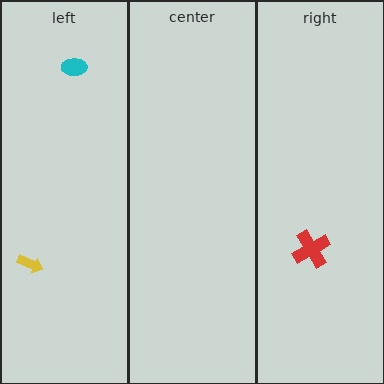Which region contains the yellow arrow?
The left region.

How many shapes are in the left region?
2.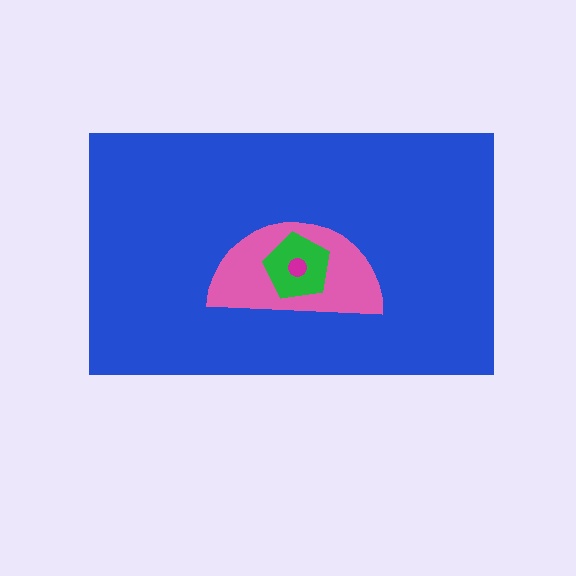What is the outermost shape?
The blue rectangle.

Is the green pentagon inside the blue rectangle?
Yes.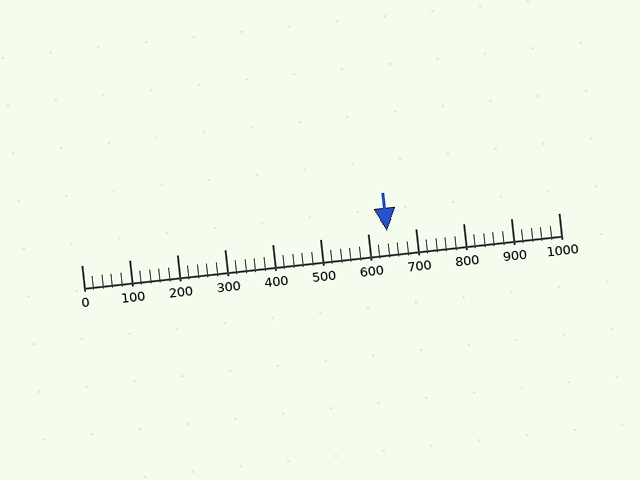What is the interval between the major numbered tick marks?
The major tick marks are spaced 100 units apart.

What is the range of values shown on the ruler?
The ruler shows values from 0 to 1000.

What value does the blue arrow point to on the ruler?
The blue arrow points to approximately 640.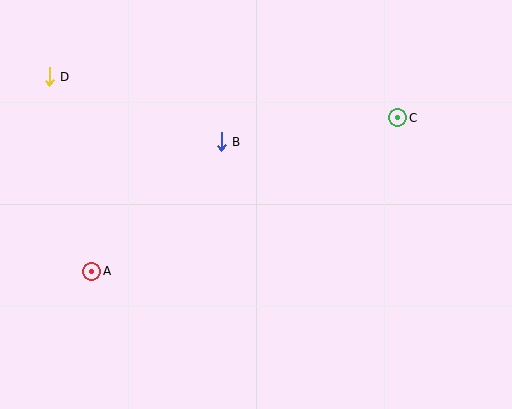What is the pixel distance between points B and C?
The distance between B and C is 178 pixels.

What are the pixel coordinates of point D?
Point D is at (49, 77).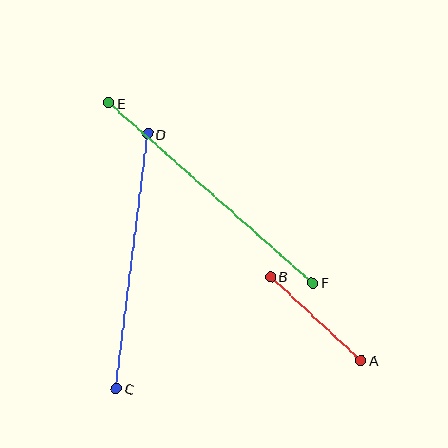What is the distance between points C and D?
The distance is approximately 257 pixels.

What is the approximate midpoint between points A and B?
The midpoint is at approximately (316, 319) pixels.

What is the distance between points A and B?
The distance is approximately 123 pixels.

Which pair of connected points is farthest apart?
Points E and F are farthest apart.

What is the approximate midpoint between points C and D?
The midpoint is at approximately (132, 261) pixels.